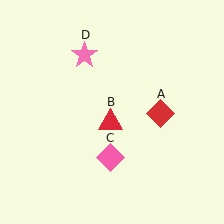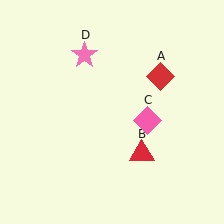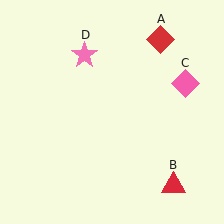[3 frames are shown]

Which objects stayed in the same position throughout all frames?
Pink star (object D) remained stationary.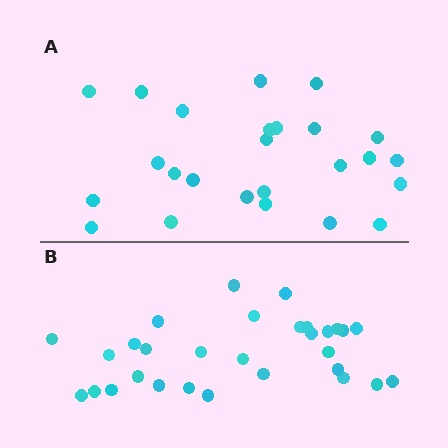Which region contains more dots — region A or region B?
Region B (the bottom region) has more dots.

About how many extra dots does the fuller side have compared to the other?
Region B has about 5 more dots than region A.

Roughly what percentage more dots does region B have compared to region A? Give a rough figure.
About 20% more.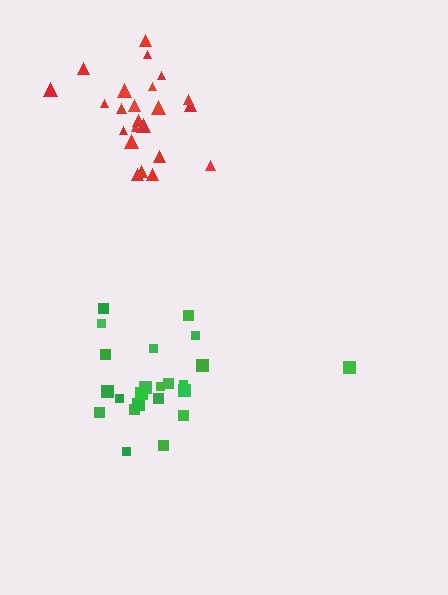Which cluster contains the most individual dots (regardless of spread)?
Red (24).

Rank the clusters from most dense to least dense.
red, green.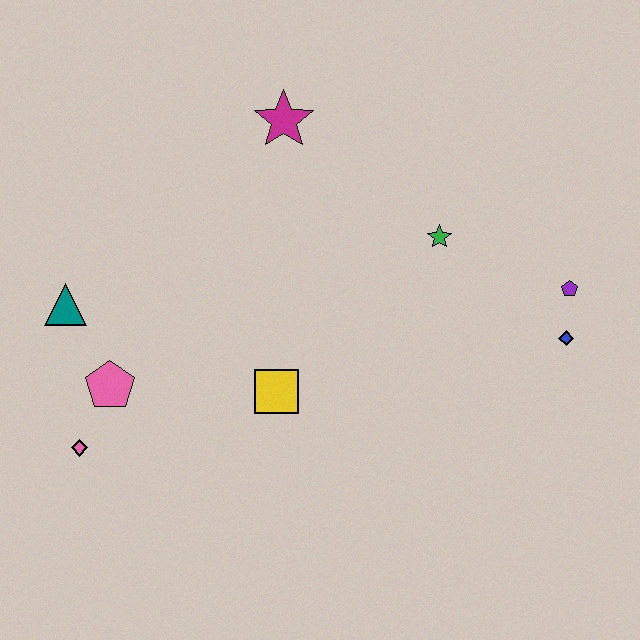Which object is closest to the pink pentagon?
The pink diamond is closest to the pink pentagon.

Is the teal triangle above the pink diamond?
Yes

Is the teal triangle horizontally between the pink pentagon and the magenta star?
No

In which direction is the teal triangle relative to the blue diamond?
The teal triangle is to the left of the blue diamond.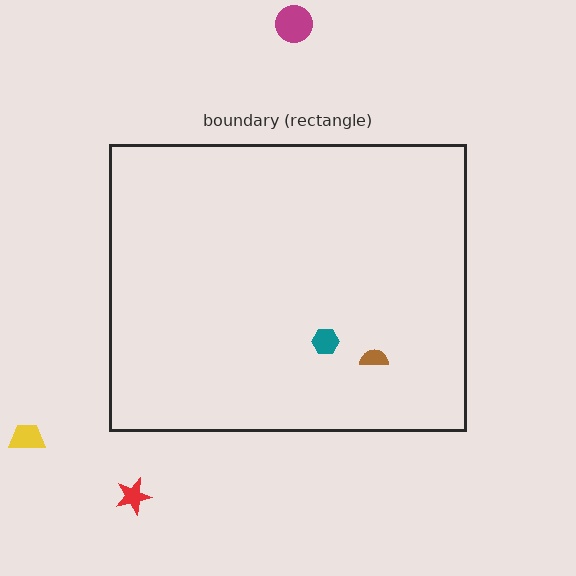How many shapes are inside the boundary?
2 inside, 3 outside.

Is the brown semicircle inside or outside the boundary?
Inside.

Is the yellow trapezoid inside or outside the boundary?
Outside.